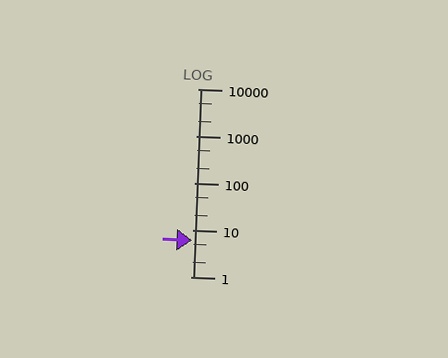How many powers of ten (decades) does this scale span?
The scale spans 4 decades, from 1 to 10000.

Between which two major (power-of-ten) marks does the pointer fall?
The pointer is between 1 and 10.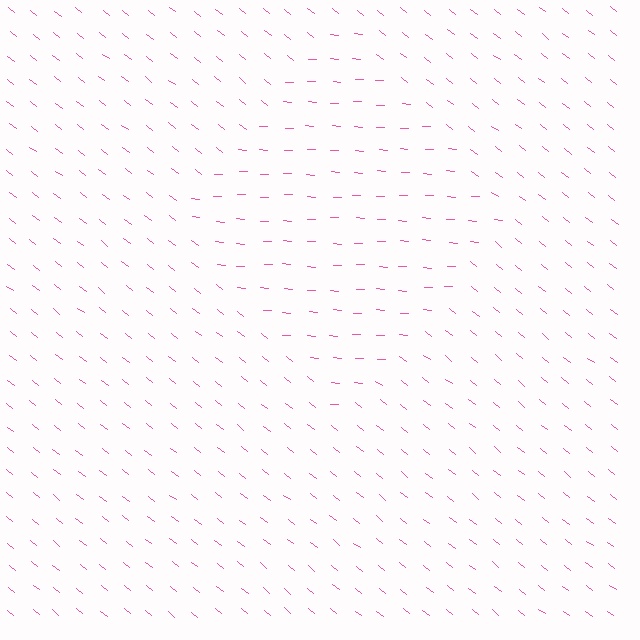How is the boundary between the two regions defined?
The boundary is defined purely by a change in line orientation (approximately 34 degrees difference). All lines are the same color and thickness.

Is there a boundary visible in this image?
Yes, there is a texture boundary formed by a change in line orientation.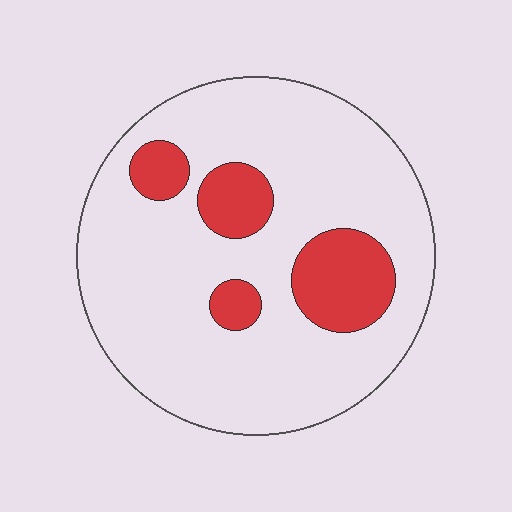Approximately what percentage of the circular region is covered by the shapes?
Approximately 20%.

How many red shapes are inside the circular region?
4.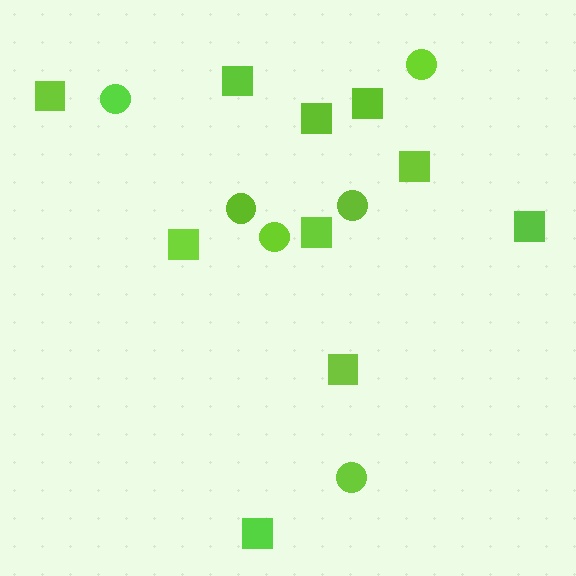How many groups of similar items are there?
There are 2 groups: one group of squares (10) and one group of circles (6).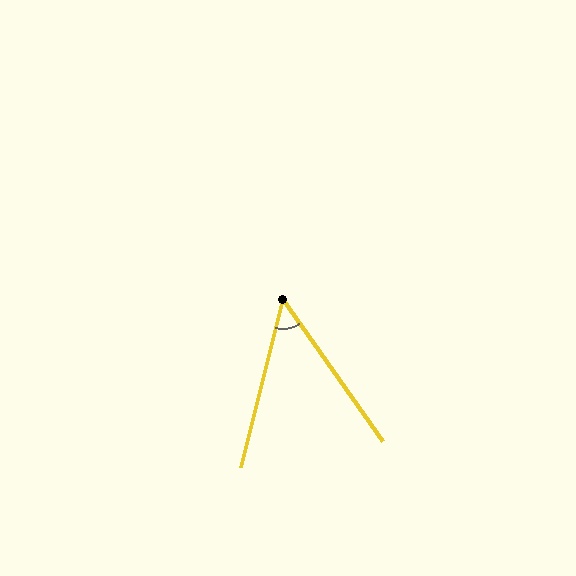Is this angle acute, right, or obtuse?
It is acute.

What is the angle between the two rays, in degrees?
Approximately 49 degrees.